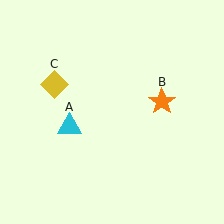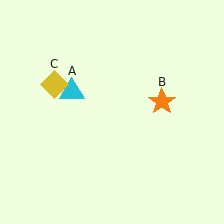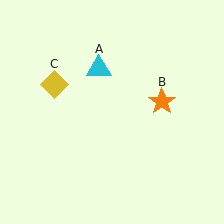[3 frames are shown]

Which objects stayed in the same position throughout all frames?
Orange star (object B) and yellow diamond (object C) remained stationary.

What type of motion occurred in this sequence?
The cyan triangle (object A) rotated clockwise around the center of the scene.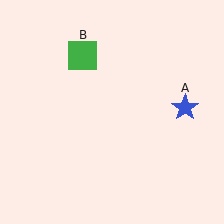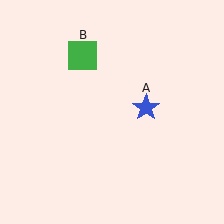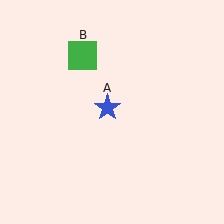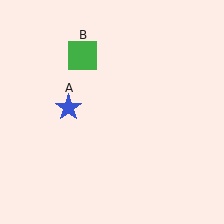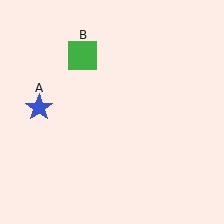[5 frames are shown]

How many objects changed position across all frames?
1 object changed position: blue star (object A).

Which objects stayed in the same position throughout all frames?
Green square (object B) remained stationary.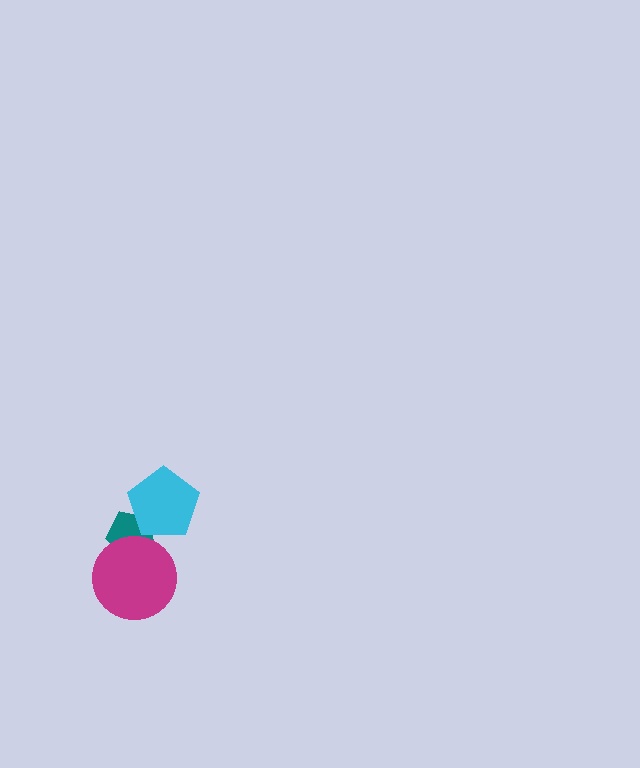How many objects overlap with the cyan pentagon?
1 object overlaps with the cyan pentagon.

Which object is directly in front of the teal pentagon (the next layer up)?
The magenta circle is directly in front of the teal pentagon.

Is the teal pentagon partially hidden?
Yes, it is partially covered by another shape.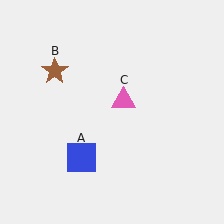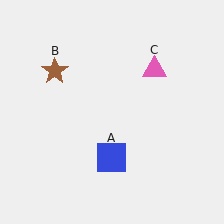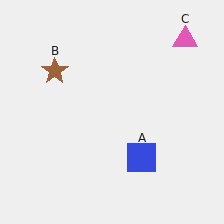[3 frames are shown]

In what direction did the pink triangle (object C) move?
The pink triangle (object C) moved up and to the right.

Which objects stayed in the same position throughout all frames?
Brown star (object B) remained stationary.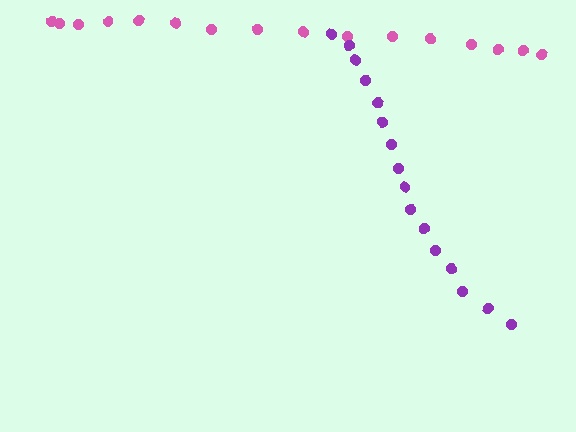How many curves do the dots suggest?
There are 2 distinct paths.